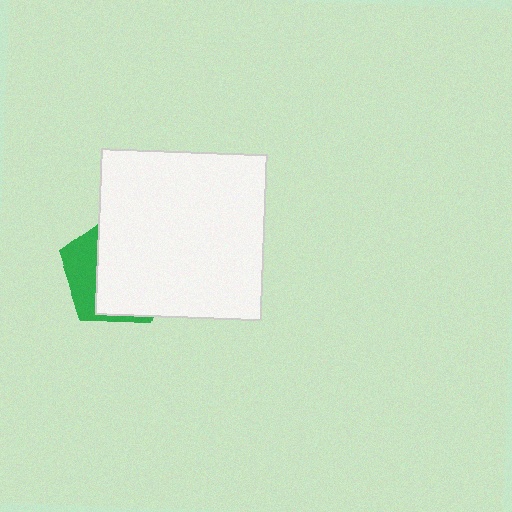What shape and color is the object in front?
The object in front is a white square.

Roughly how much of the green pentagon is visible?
A small part of it is visible (roughly 31%).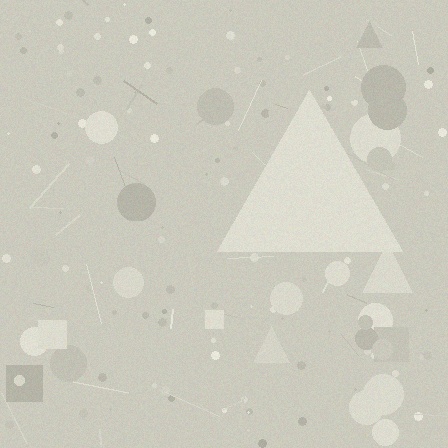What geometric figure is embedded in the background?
A triangle is embedded in the background.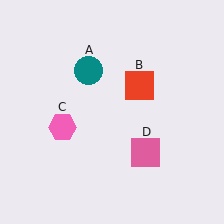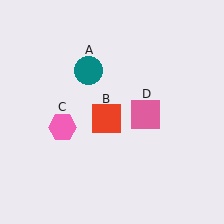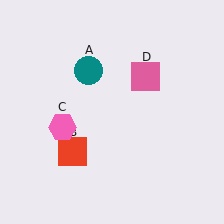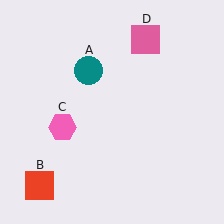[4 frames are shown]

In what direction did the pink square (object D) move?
The pink square (object D) moved up.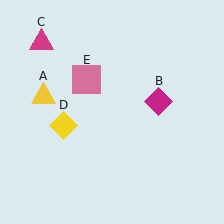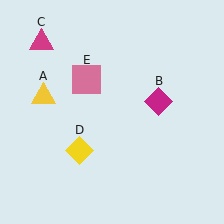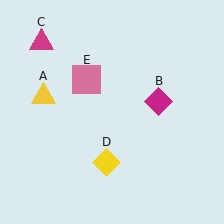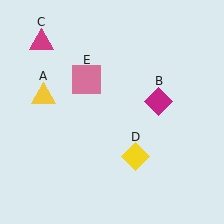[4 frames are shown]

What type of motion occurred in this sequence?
The yellow diamond (object D) rotated counterclockwise around the center of the scene.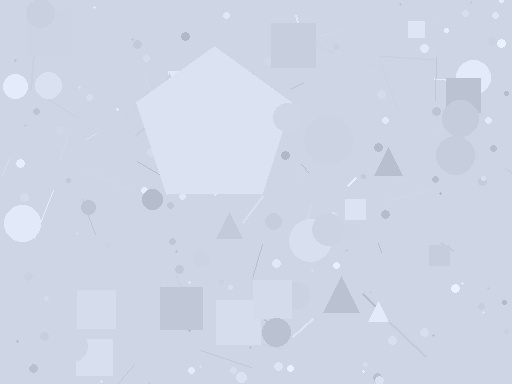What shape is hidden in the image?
A pentagon is hidden in the image.